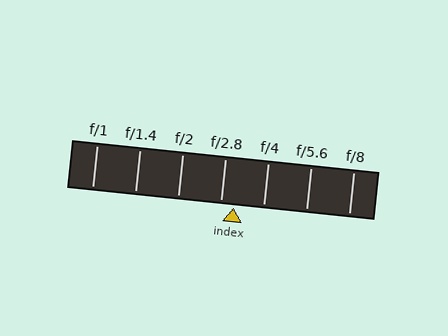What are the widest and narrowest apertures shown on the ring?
The widest aperture shown is f/1 and the narrowest is f/8.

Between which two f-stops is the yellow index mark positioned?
The index mark is between f/2.8 and f/4.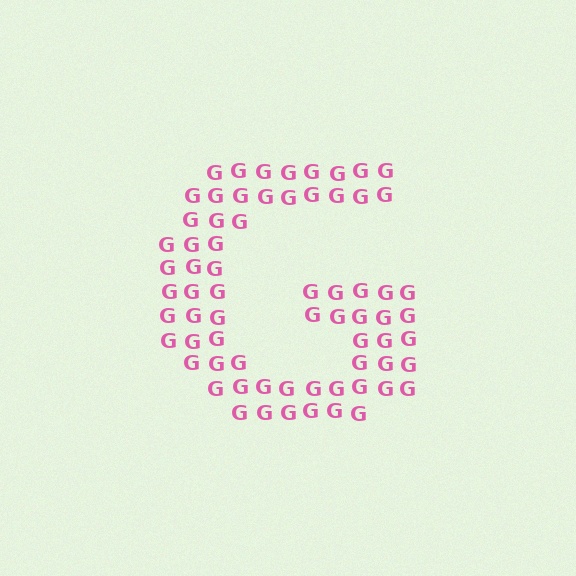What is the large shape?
The large shape is the letter G.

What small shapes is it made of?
It is made of small letter G's.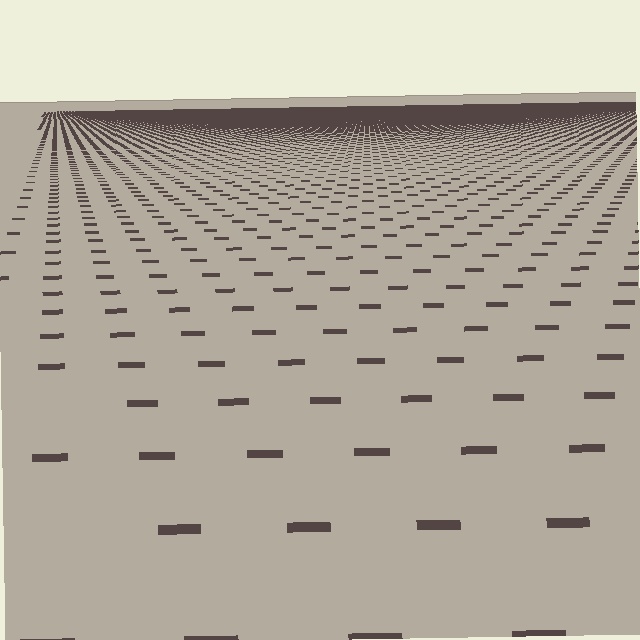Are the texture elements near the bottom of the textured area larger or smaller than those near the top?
Larger. Near the bottom, elements are closer to the viewer and appear at a bigger on-screen size.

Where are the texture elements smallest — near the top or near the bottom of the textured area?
Near the top.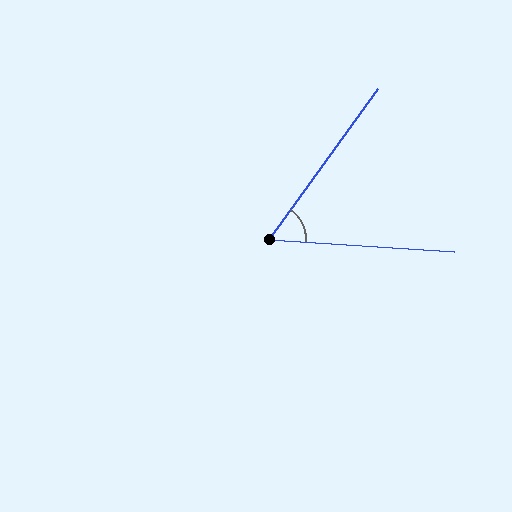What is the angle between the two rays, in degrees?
Approximately 58 degrees.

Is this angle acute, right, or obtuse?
It is acute.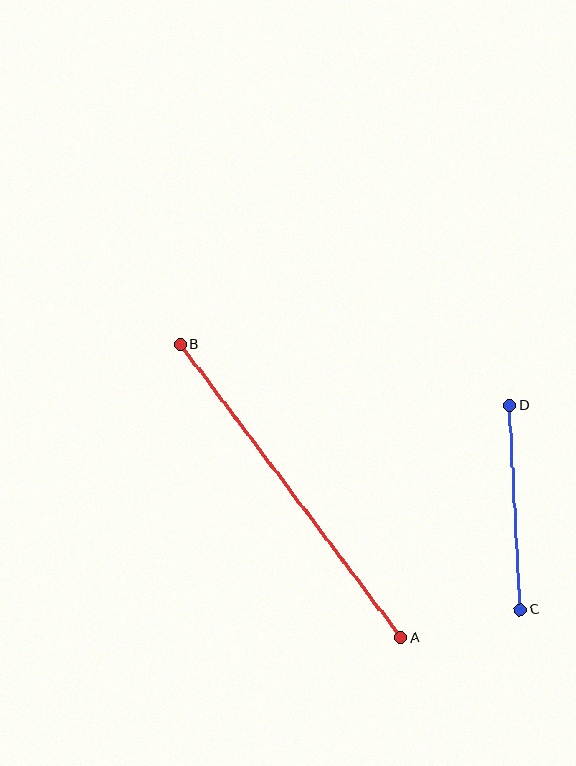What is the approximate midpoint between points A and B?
The midpoint is at approximately (291, 491) pixels.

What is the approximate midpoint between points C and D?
The midpoint is at approximately (515, 508) pixels.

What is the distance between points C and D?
The distance is approximately 205 pixels.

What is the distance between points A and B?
The distance is approximately 367 pixels.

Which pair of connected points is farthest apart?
Points A and B are farthest apart.